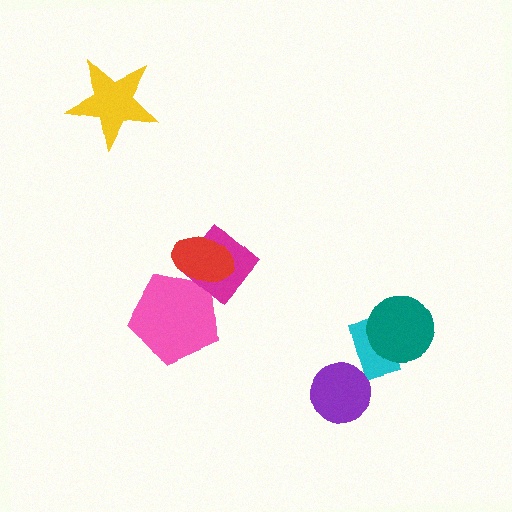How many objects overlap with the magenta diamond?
2 objects overlap with the magenta diamond.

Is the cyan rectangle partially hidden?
Yes, it is partially covered by another shape.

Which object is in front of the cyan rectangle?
The teal circle is in front of the cyan rectangle.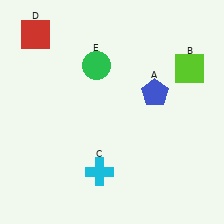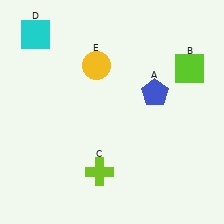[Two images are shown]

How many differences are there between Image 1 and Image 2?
There are 3 differences between the two images.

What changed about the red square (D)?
In Image 1, D is red. In Image 2, it changed to cyan.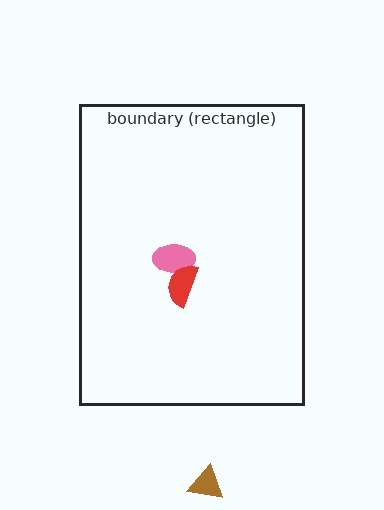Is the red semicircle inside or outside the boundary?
Inside.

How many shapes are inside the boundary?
2 inside, 1 outside.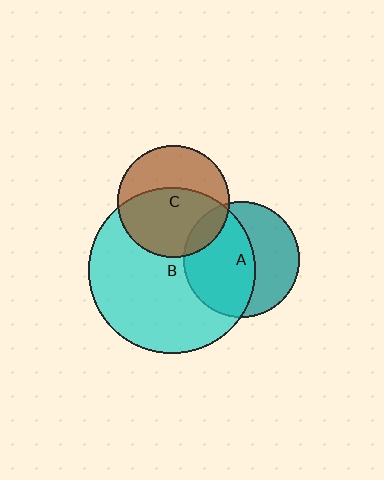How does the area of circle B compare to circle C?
Approximately 2.2 times.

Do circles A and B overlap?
Yes.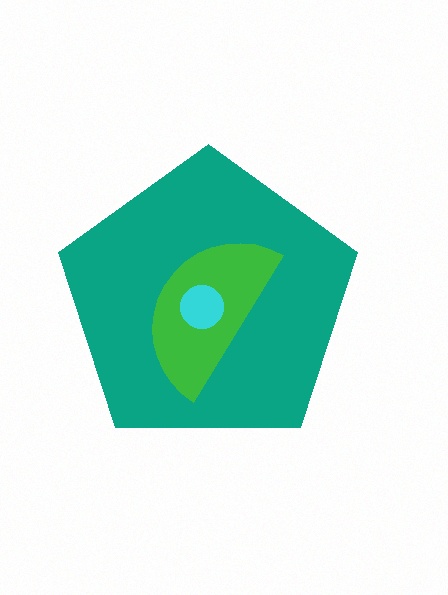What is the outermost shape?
The teal pentagon.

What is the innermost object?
The cyan circle.